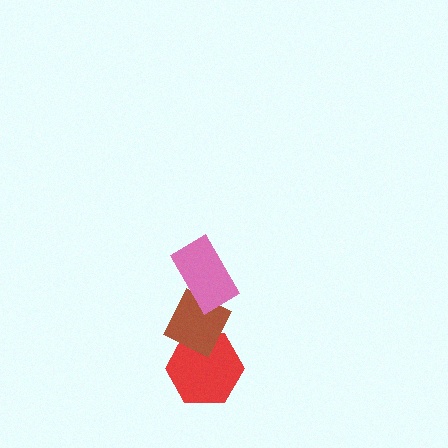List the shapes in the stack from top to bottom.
From top to bottom: the pink rectangle, the brown diamond, the red hexagon.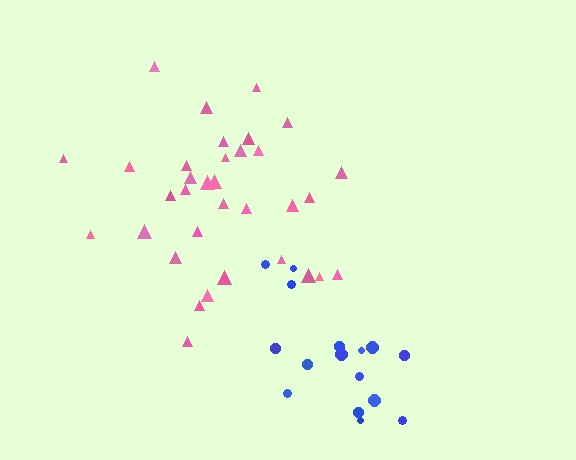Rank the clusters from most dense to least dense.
pink, blue.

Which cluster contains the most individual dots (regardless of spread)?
Pink (34).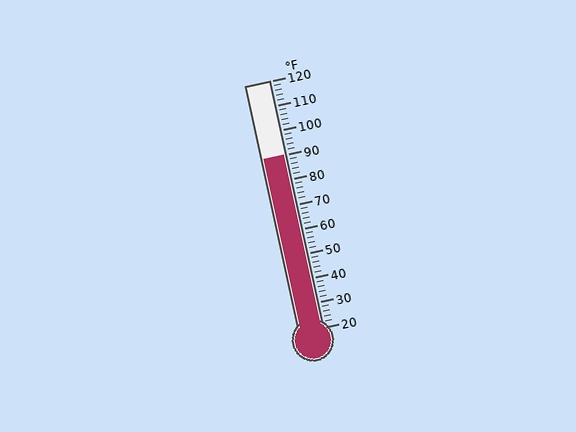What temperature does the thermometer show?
The thermometer shows approximately 90°F.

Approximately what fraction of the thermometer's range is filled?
The thermometer is filled to approximately 70% of its range.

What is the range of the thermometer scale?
The thermometer scale ranges from 20°F to 120°F.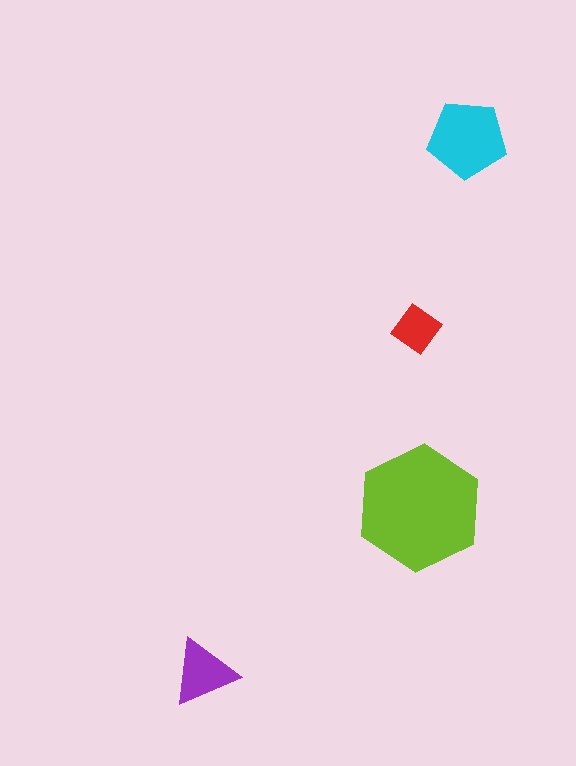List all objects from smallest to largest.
The red diamond, the purple triangle, the cyan pentagon, the lime hexagon.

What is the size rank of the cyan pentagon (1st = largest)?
2nd.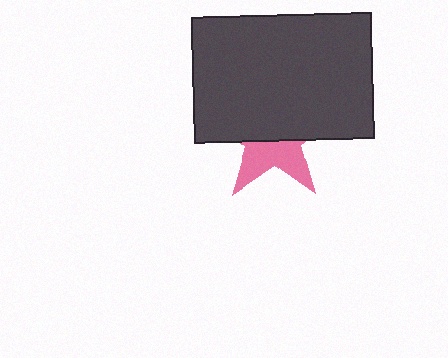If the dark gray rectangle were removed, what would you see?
You would see the complete pink star.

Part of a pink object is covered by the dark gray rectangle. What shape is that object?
It is a star.